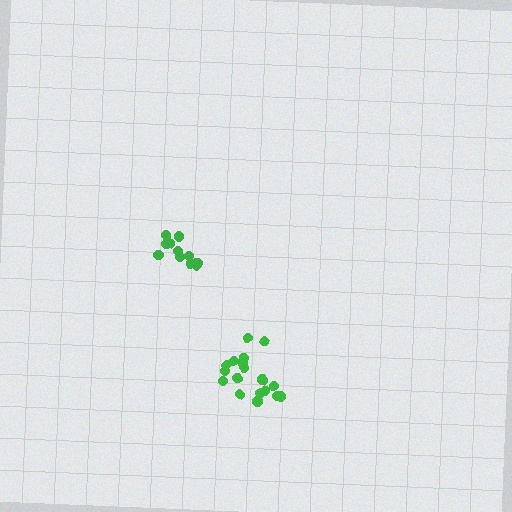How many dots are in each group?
Group 1: 18 dots, Group 2: 12 dots (30 total).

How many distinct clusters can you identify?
There are 2 distinct clusters.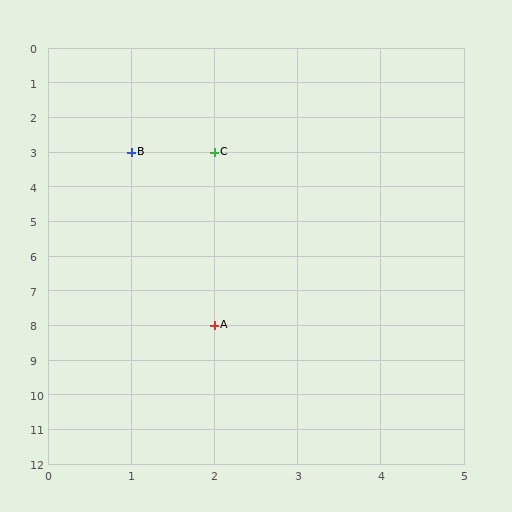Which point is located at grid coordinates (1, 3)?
Point B is at (1, 3).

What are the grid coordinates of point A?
Point A is at grid coordinates (2, 8).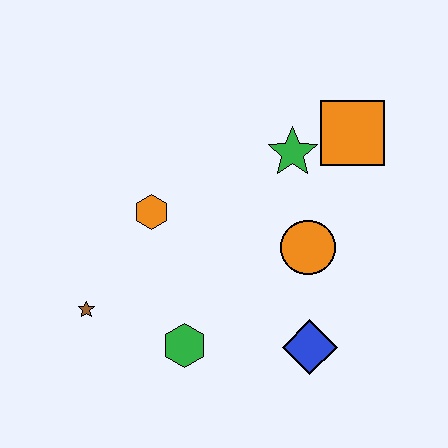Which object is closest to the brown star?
The green hexagon is closest to the brown star.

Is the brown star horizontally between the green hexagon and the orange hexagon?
No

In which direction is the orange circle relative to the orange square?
The orange circle is below the orange square.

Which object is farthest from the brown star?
The orange square is farthest from the brown star.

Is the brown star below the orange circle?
Yes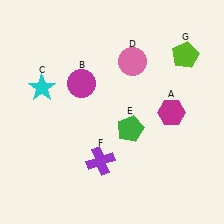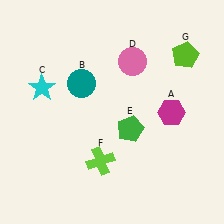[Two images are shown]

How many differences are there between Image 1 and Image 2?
There are 2 differences between the two images.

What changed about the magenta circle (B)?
In Image 1, B is magenta. In Image 2, it changed to teal.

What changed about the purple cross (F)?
In Image 1, F is purple. In Image 2, it changed to lime.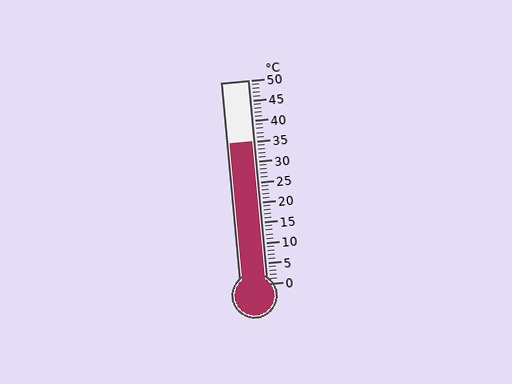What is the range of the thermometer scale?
The thermometer scale ranges from 0°C to 50°C.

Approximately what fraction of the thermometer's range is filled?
The thermometer is filled to approximately 70% of its range.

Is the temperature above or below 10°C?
The temperature is above 10°C.